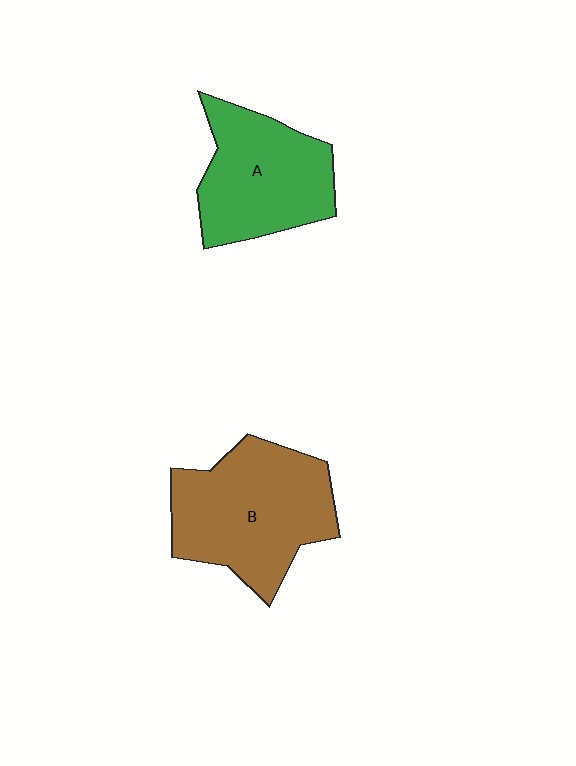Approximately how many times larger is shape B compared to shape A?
Approximately 1.2 times.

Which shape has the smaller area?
Shape A (green).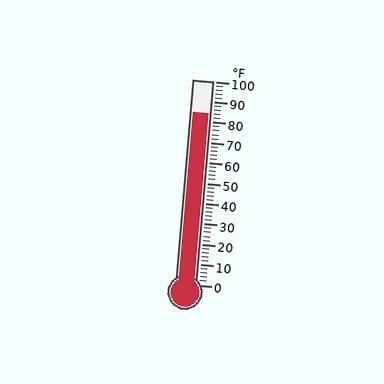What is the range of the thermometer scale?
The thermometer scale ranges from 0°F to 100°F.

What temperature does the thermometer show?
The thermometer shows approximately 84°F.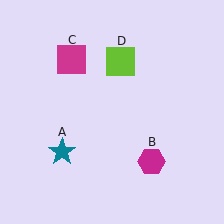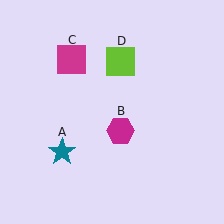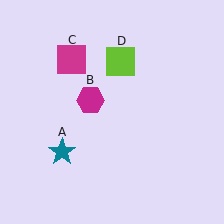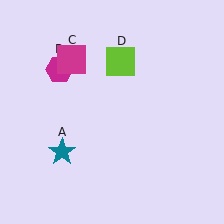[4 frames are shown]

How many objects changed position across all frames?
1 object changed position: magenta hexagon (object B).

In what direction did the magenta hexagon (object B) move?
The magenta hexagon (object B) moved up and to the left.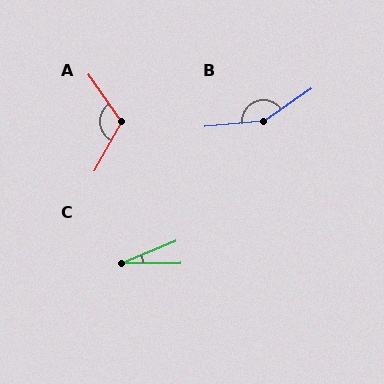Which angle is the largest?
B, at approximately 151 degrees.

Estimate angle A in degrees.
Approximately 116 degrees.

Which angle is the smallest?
C, at approximately 22 degrees.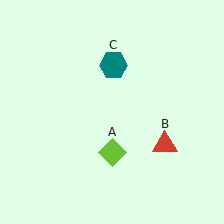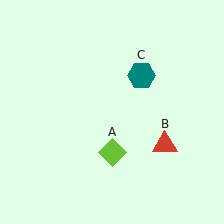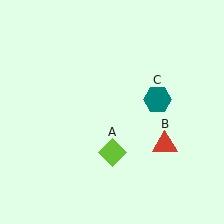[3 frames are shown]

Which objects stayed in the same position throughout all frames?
Lime diamond (object A) and red triangle (object B) remained stationary.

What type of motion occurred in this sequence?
The teal hexagon (object C) rotated clockwise around the center of the scene.